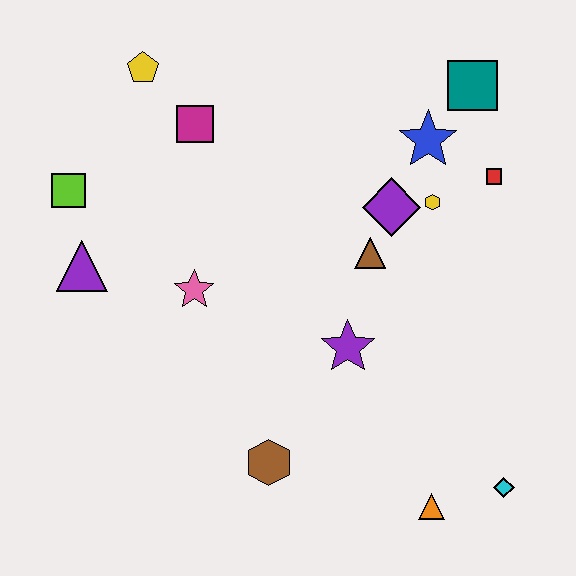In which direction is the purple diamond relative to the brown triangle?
The purple diamond is above the brown triangle.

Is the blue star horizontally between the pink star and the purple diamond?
No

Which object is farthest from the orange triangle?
The yellow pentagon is farthest from the orange triangle.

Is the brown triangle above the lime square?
No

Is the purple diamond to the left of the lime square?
No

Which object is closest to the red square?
The yellow hexagon is closest to the red square.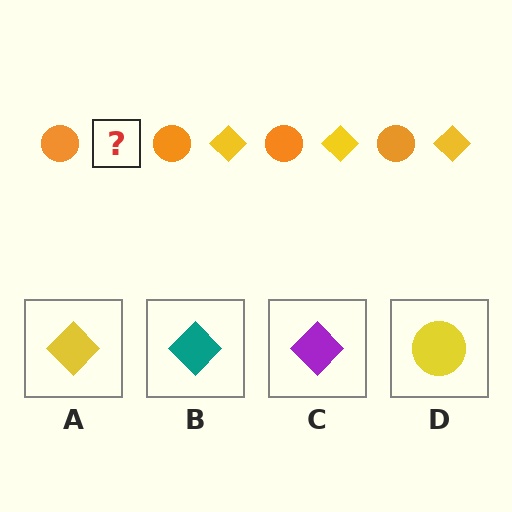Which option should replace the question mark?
Option A.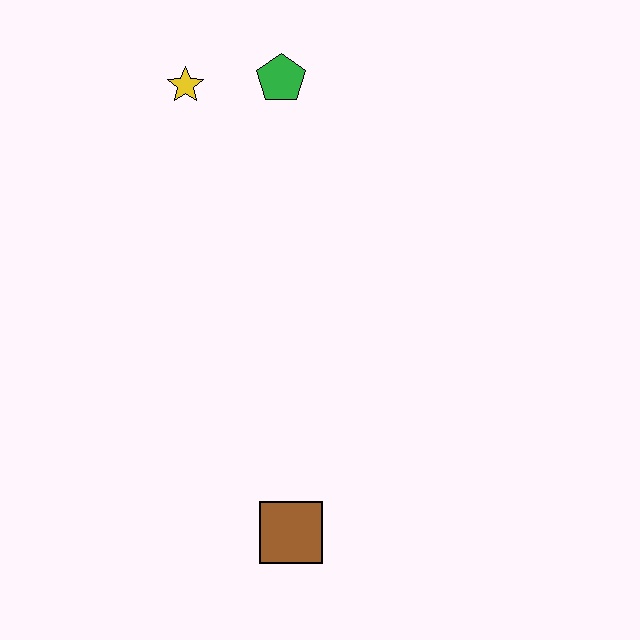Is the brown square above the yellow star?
No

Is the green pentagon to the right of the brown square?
No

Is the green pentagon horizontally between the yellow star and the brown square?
Yes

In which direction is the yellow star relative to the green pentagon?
The yellow star is to the left of the green pentagon.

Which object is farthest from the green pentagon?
The brown square is farthest from the green pentagon.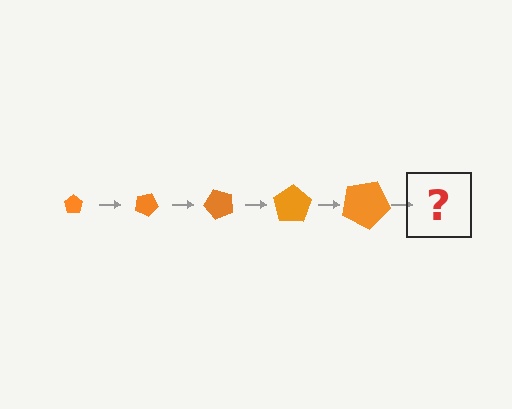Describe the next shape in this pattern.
It should be a pentagon, larger than the previous one and rotated 125 degrees from the start.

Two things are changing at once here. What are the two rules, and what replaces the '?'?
The two rules are that the pentagon grows larger each step and it rotates 25 degrees each step. The '?' should be a pentagon, larger than the previous one and rotated 125 degrees from the start.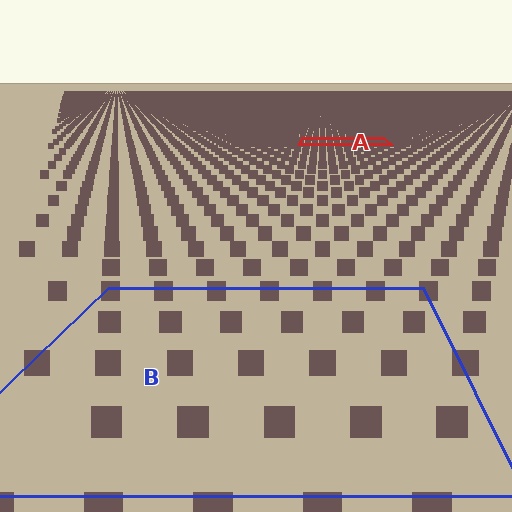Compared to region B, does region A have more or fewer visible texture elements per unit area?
Region A has more texture elements per unit area — they are packed more densely because it is farther away.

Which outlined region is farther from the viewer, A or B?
Region A is farther from the viewer — the texture elements inside it appear smaller and more densely packed.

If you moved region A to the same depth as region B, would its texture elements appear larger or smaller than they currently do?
They would appear larger. At a closer depth, the same texture elements are projected at a bigger on-screen size.